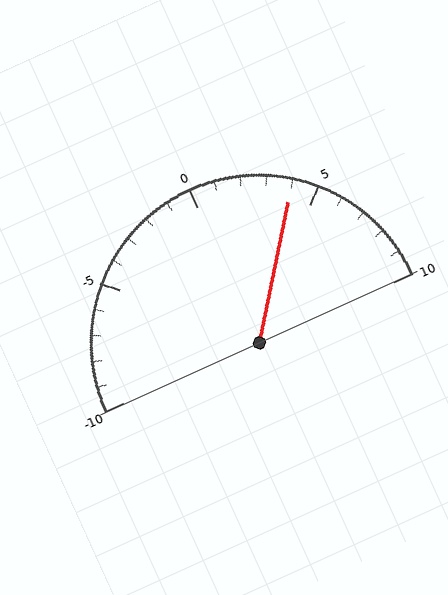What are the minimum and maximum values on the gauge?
The gauge ranges from -10 to 10.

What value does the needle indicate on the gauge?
The needle indicates approximately 4.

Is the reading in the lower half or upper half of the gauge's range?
The reading is in the upper half of the range (-10 to 10).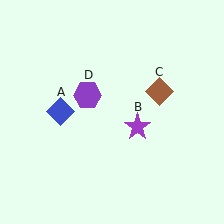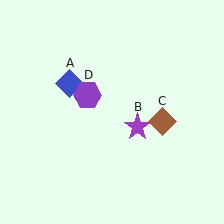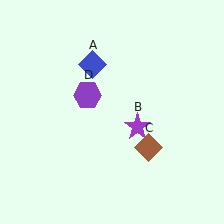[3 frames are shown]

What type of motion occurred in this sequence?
The blue diamond (object A), brown diamond (object C) rotated clockwise around the center of the scene.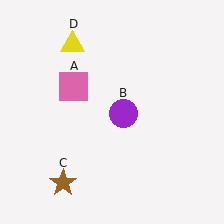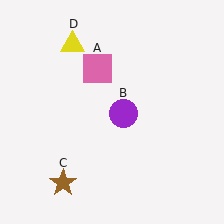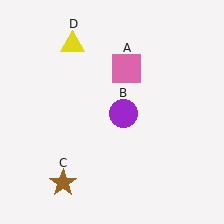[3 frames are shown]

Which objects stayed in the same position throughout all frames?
Purple circle (object B) and brown star (object C) and yellow triangle (object D) remained stationary.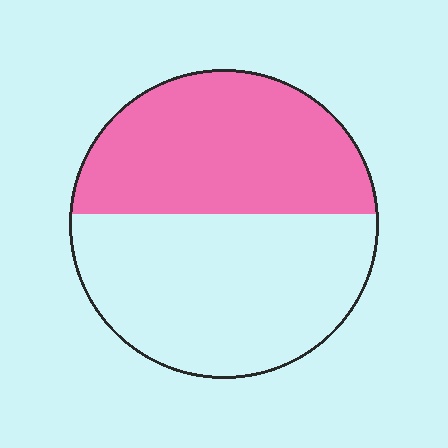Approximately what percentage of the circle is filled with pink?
Approximately 45%.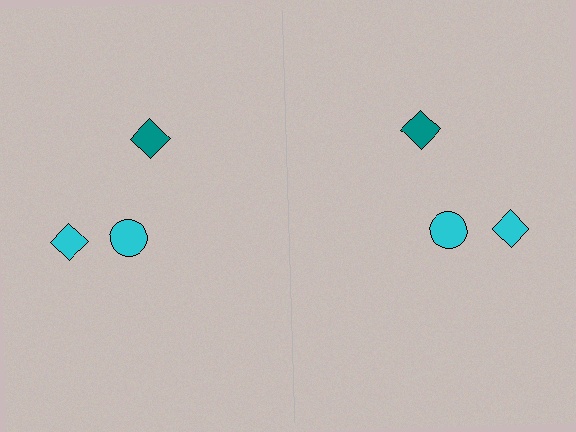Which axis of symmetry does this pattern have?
The pattern has a vertical axis of symmetry running through the center of the image.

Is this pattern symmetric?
Yes, this pattern has bilateral (reflection) symmetry.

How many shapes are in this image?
There are 6 shapes in this image.